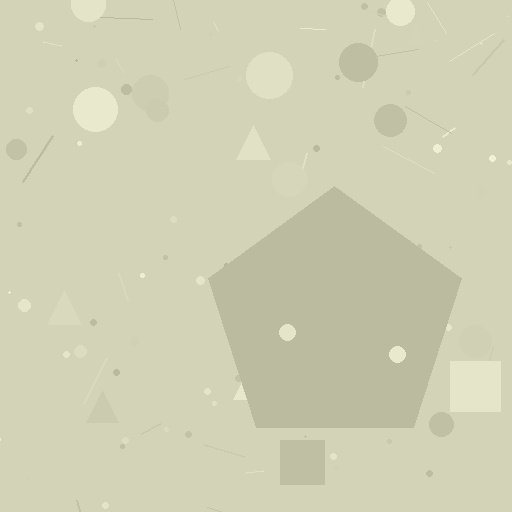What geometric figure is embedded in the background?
A pentagon is embedded in the background.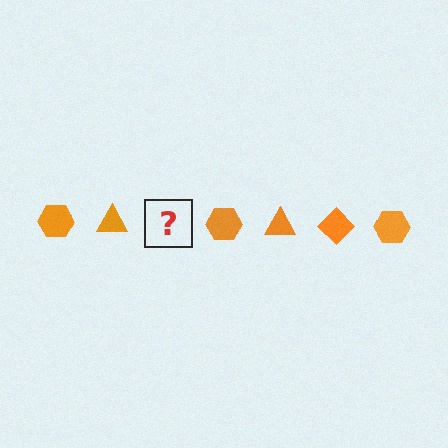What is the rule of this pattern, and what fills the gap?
The rule is that the pattern cycles through hexagon, triangle, diamond shapes in orange. The gap should be filled with an orange diamond.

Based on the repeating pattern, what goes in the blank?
The blank should be an orange diamond.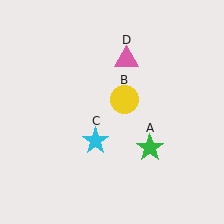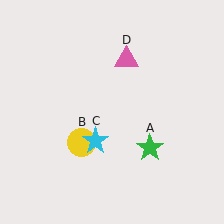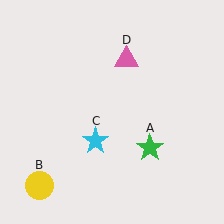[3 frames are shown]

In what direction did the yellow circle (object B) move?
The yellow circle (object B) moved down and to the left.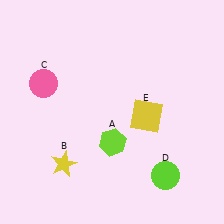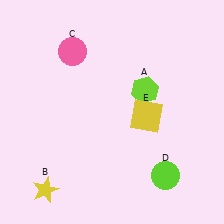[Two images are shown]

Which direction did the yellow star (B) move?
The yellow star (B) moved down.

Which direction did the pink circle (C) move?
The pink circle (C) moved up.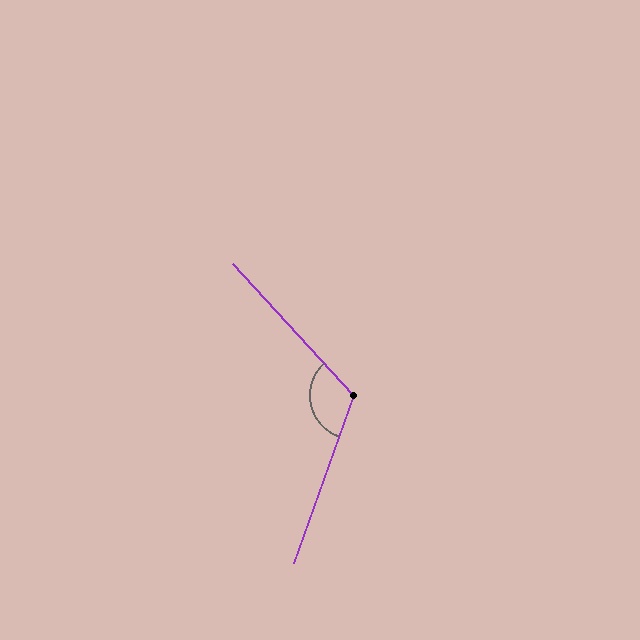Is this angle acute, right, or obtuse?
It is obtuse.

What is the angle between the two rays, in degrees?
Approximately 118 degrees.